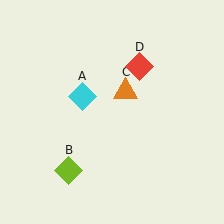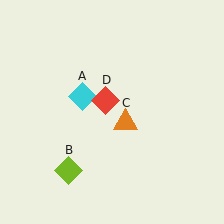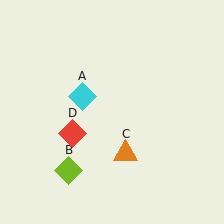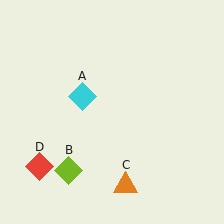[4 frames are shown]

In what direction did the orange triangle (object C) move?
The orange triangle (object C) moved down.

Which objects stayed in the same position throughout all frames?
Cyan diamond (object A) and lime diamond (object B) remained stationary.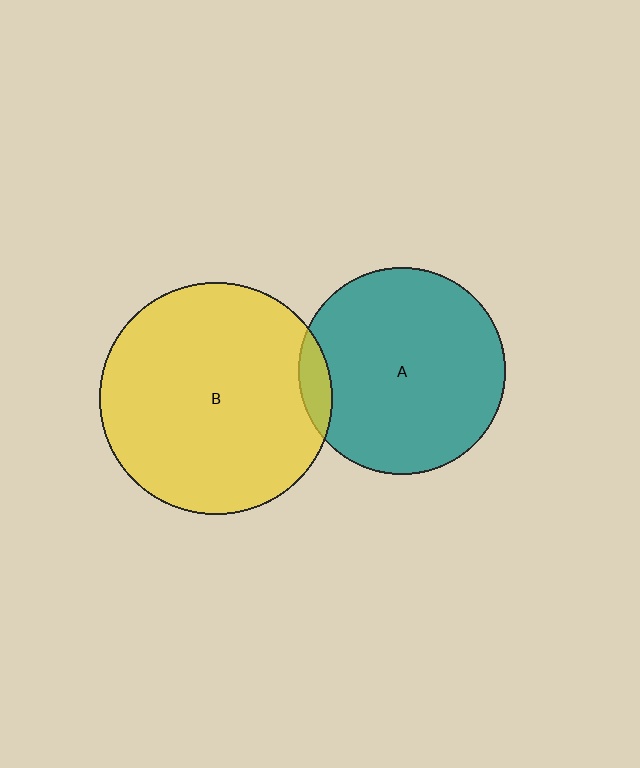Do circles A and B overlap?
Yes.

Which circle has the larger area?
Circle B (yellow).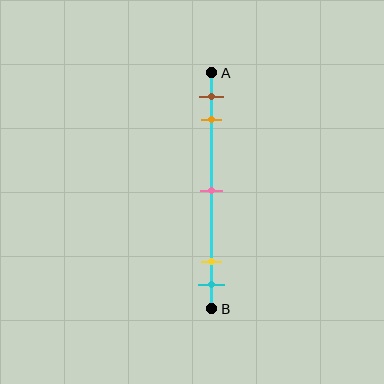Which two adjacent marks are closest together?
The yellow and cyan marks are the closest adjacent pair.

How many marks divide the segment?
There are 5 marks dividing the segment.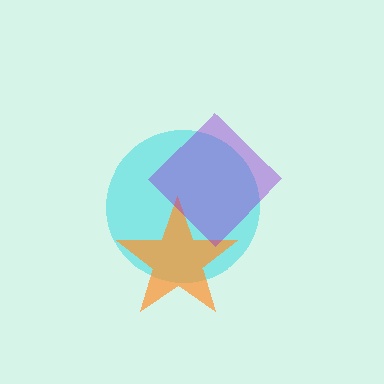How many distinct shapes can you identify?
There are 3 distinct shapes: a cyan circle, an orange star, a purple diamond.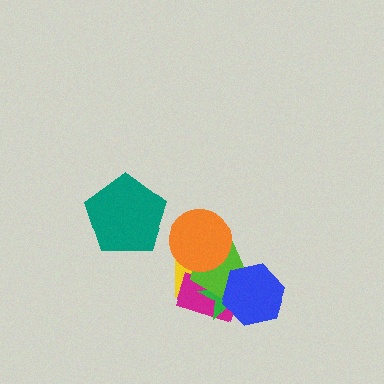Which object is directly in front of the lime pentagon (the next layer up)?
The blue hexagon is directly in front of the lime pentagon.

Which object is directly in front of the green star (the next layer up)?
The lime pentagon is directly in front of the green star.